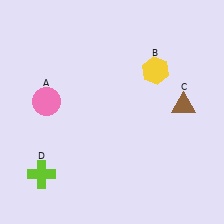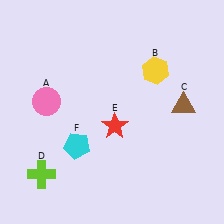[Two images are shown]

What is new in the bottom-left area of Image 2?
A cyan pentagon (F) was added in the bottom-left area of Image 2.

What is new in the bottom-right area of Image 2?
A red star (E) was added in the bottom-right area of Image 2.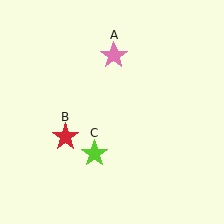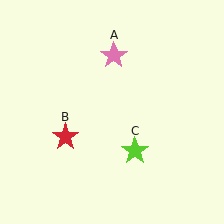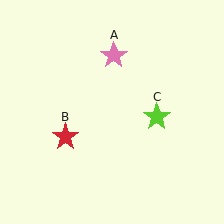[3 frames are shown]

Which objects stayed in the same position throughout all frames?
Pink star (object A) and red star (object B) remained stationary.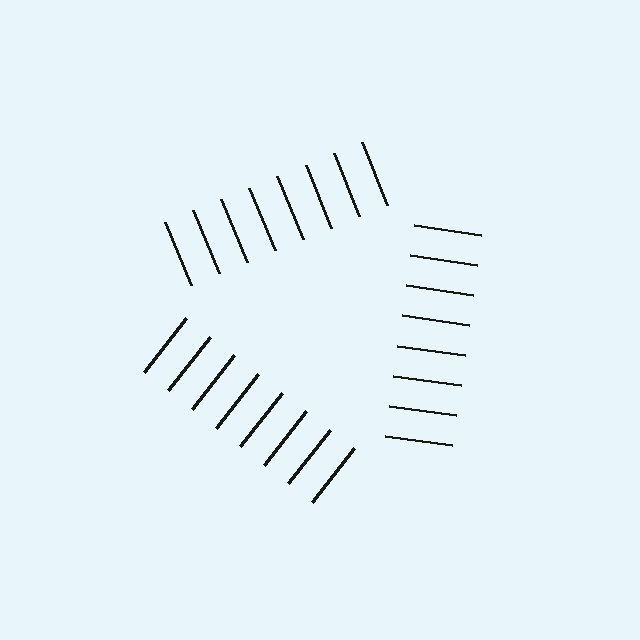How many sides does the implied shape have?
3 sides — the line-ends trace a triangle.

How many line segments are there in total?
24 — 8 along each of the 3 edges.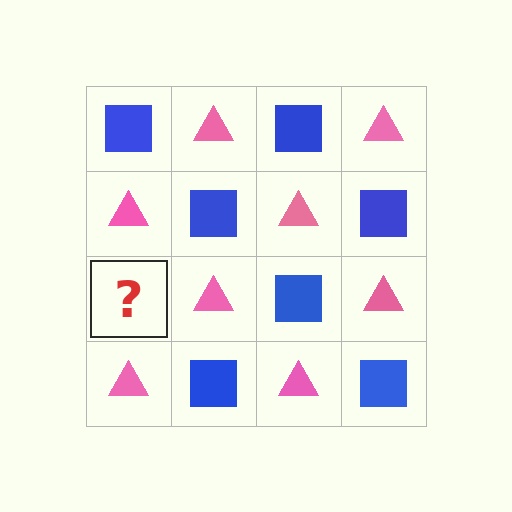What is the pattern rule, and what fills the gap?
The rule is that it alternates blue square and pink triangle in a checkerboard pattern. The gap should be filled with a blue square.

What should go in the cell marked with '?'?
The missing cell should contain a blue square.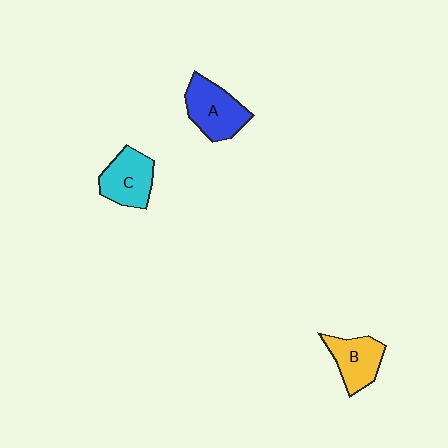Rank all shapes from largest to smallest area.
From largest to smallest: A (blue), C (cyan), B (yellow).